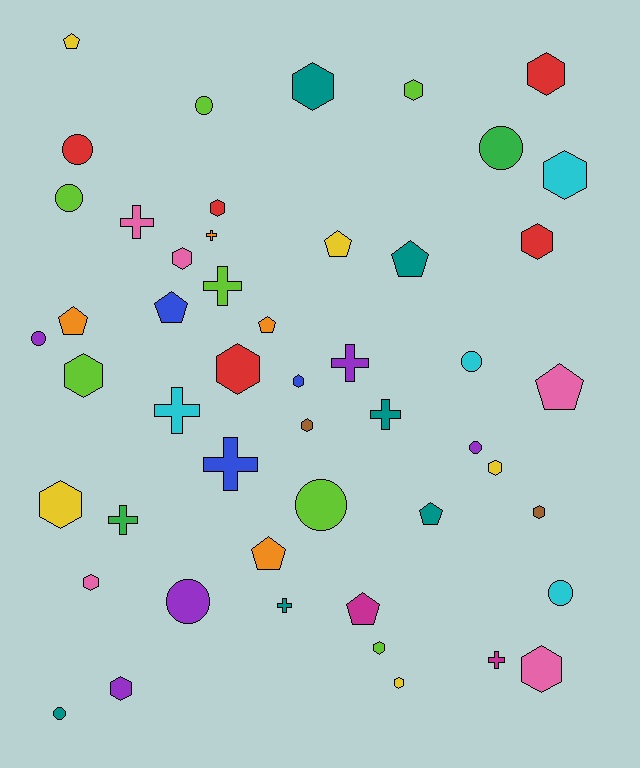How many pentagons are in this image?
There are 10 pentagons.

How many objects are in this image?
There are 50 objects.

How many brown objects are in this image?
There are 2 brown objects.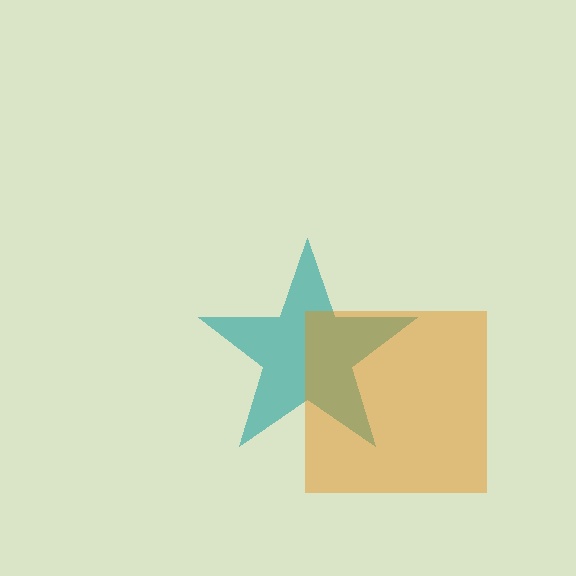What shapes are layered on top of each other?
The layered shapes are: a teal star, an orange square.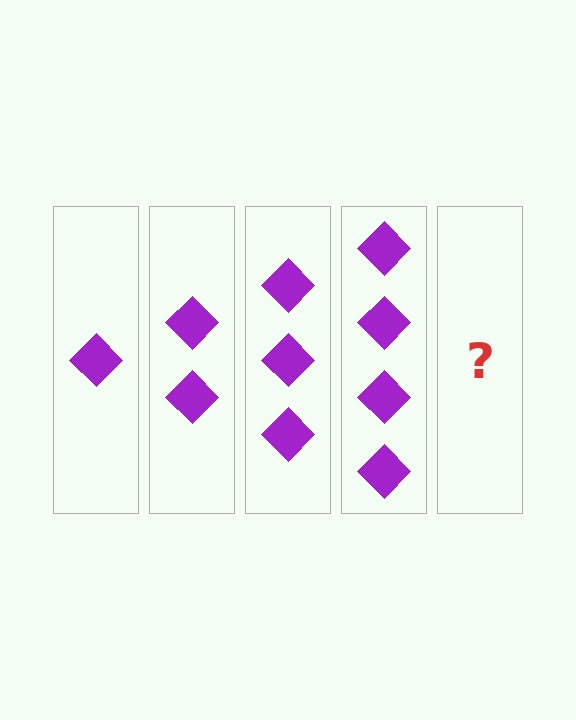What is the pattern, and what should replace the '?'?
The pattern is that each step adds one more diamond. The '?' should be 5 diamonds.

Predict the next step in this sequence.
The next step is 5 diamonds.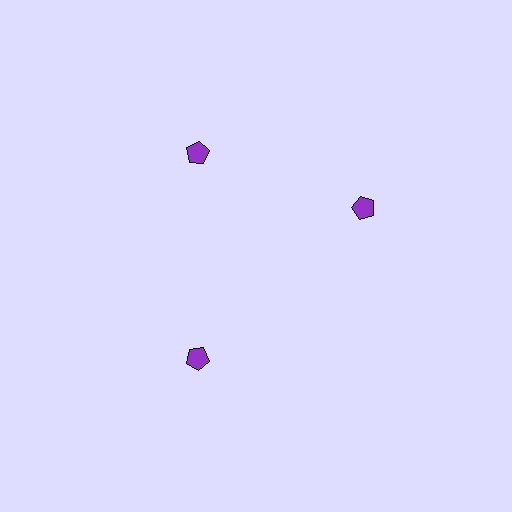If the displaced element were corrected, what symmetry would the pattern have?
It would have 3-fold rotational symmetry — the pattern would map onto itself every 120 degrees.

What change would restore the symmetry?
The symmetry would be restored by rotating it back into even spacing with its neighbors so that all 3 pentagons sit at equal angles and equal distance from the center.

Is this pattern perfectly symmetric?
No. The 3 purple pentagons are arranged in a ring, but one element near the 3 o'clock position is rotated out of alignment along the ring, breaking the 3-fold rotational symmetry.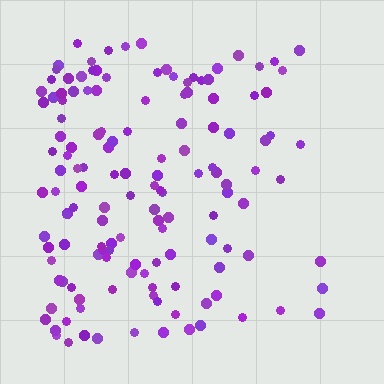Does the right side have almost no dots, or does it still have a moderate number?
Still a moderate number, just noticeably fewer than the left.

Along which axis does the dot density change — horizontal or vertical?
Horizontal.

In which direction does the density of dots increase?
From right to left, with the left side densest.